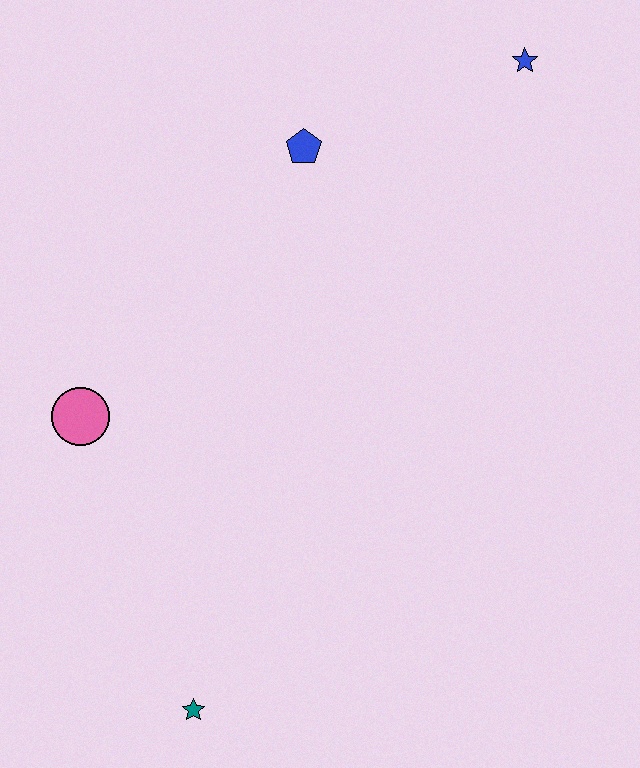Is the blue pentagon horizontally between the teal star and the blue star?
Yes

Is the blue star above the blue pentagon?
Yes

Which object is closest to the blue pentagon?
The blue star is closest to the blue pentagon.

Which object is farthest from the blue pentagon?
The teal star is farthest from the blue pentagon.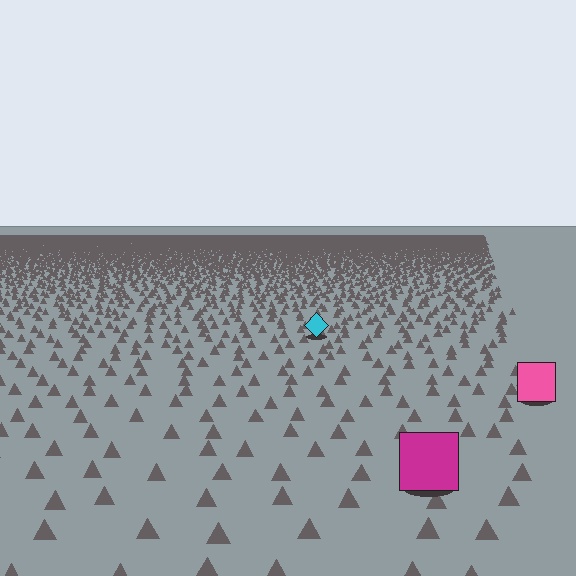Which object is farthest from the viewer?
The cyan diamond is farthest from the viewer. It appears smaller and the ground texture around it is denser.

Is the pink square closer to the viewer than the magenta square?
No. The magenta square is closer — you can tell from the texture gradient: the ground texture is coarser near it.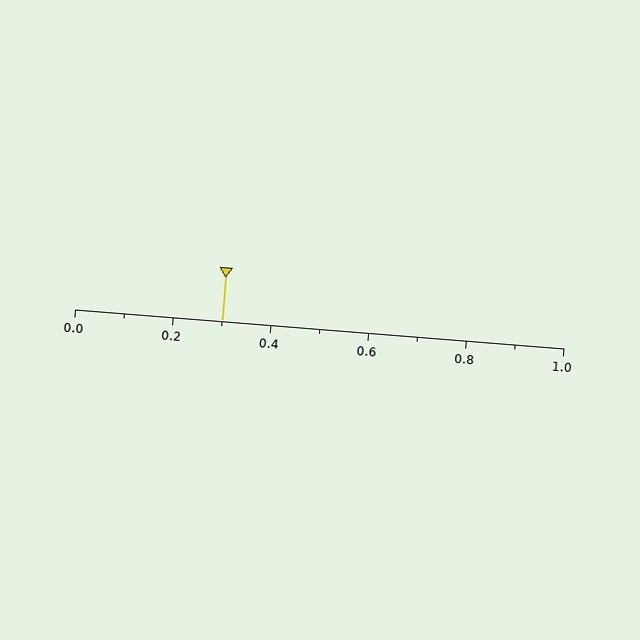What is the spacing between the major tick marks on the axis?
The major ticks are spaced 0.2 apart.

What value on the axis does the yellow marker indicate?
The marker indicates approximately 0.3.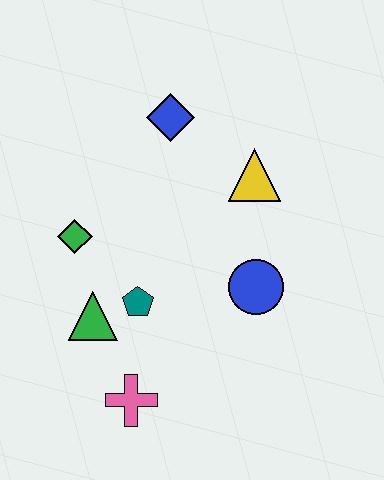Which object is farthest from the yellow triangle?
The pink cross is farthest from the yellow triangle.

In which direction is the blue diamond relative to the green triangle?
The blue diamond is above the green triangle.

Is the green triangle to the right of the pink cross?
No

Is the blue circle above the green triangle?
Yes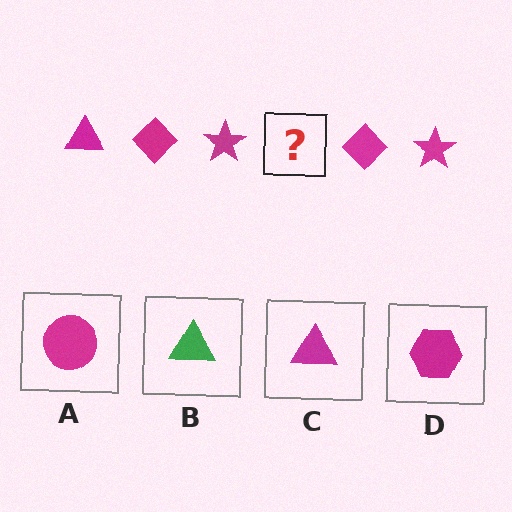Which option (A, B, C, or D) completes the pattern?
C.